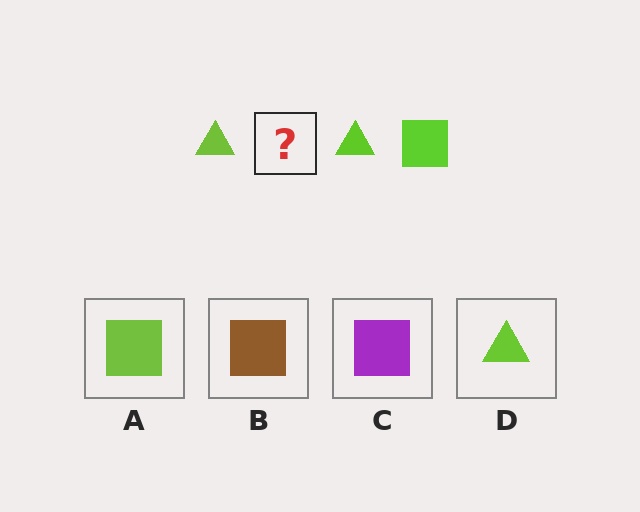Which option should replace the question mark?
Option A.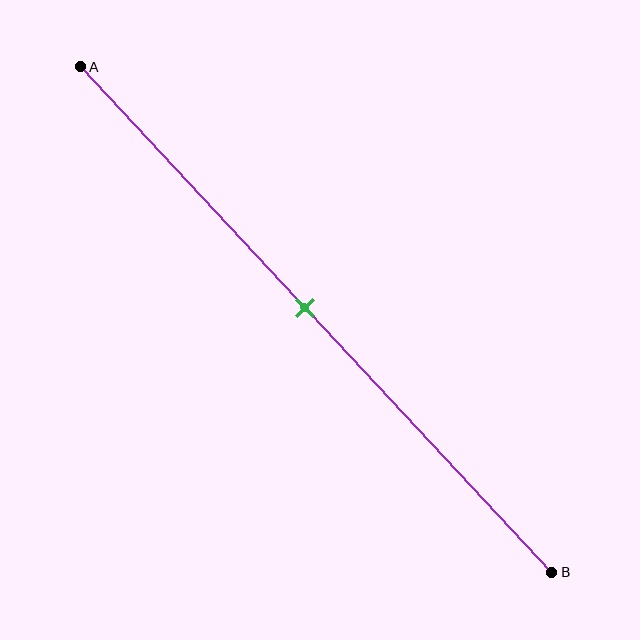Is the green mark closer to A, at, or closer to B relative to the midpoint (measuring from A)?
The green mark is approximately at the midpoint of segment AB.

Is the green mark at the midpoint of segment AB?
Yes, the mark is approximately at the midpoint.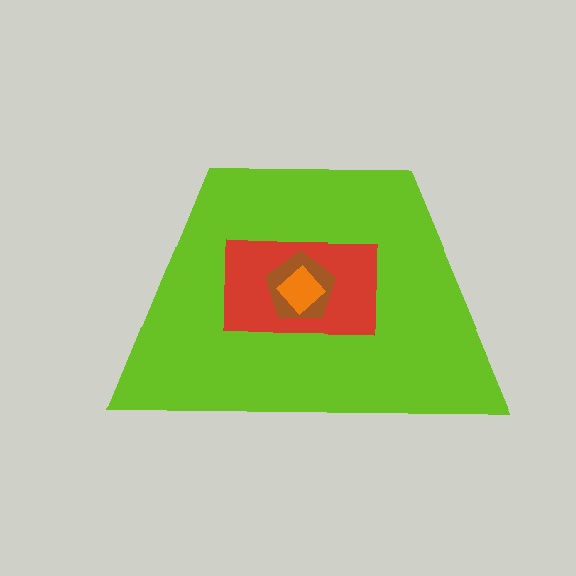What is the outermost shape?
The lime trapezoid.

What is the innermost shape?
The orange diamond.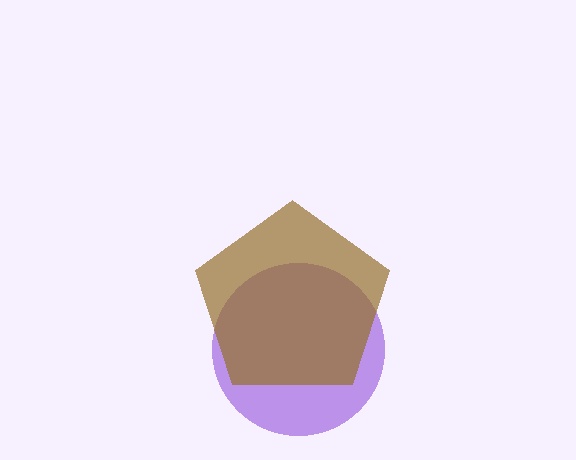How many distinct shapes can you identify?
There are 2 distinct shapes: a purple circle, a brown pentagon.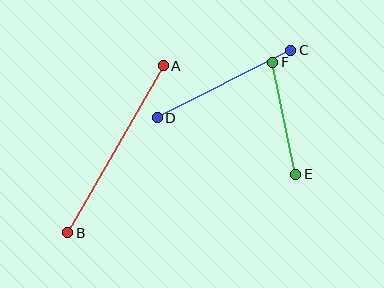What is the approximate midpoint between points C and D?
The midpoint is at approximately (224, 84) pixels.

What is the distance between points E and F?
The distance is approximately 115 pixels.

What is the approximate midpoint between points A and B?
The midpoint is at approximately (116, 149) pixels.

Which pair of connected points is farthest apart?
Points A and B are farthest apart.